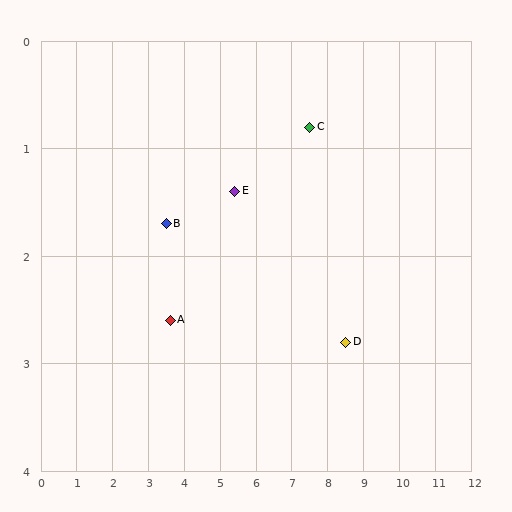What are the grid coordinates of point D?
Point D is at approximately (8.5, 2.8).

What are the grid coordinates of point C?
Point C is at approximately (7.5, 0.8).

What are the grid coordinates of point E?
Point E is at approximately (5.4, 1.4).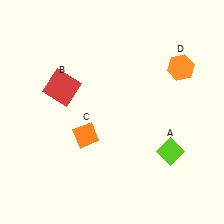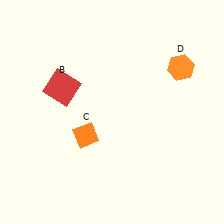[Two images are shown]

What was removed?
The lime diamond (A) was removed in Image 2.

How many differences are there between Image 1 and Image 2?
There is 1 difference between the two images.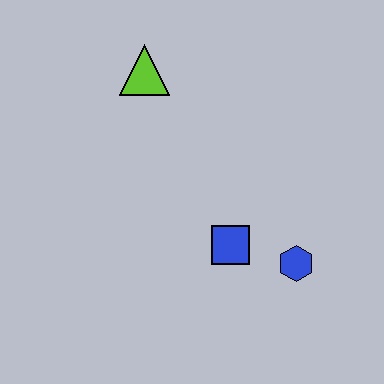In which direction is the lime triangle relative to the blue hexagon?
The lime triangle is above the blue hexagon.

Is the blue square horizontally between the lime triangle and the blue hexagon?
Yes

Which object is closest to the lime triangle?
The blue square is closest to the lime triangle.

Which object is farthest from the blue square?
The lime triangle is farthest from the blue square.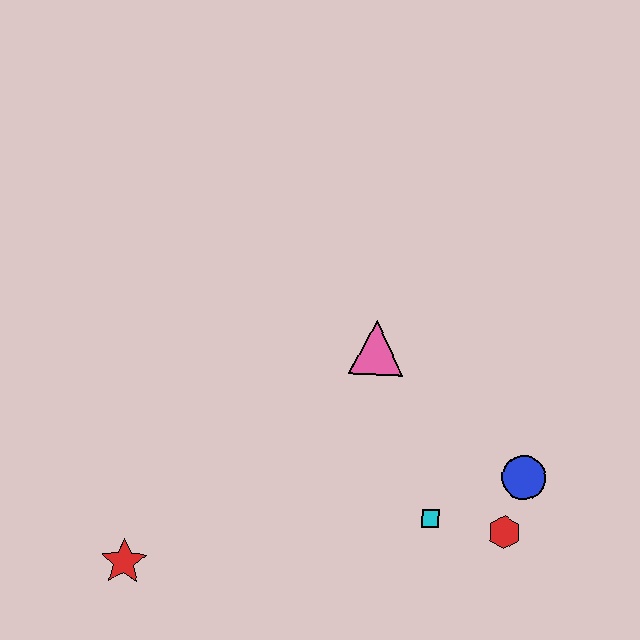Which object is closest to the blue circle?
The red hexagon is closest to the blue circle.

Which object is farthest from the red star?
The blue circle is farthest from the red star.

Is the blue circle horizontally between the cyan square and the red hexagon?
No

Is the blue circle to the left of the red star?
No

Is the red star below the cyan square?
Yes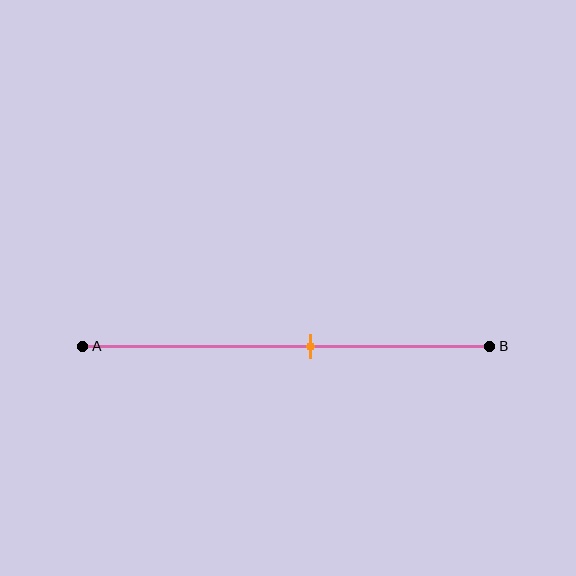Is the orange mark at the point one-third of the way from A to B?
No, the mark is at about 55% from A, not at the 33% one-third point.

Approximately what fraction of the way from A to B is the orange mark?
The orange mark is approximately 55% of the way from A to B.